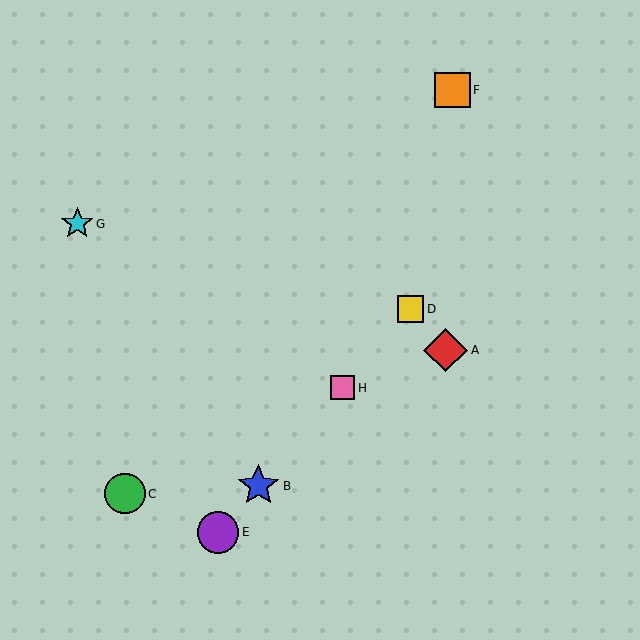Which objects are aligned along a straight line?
Objects B, D, E, H are aligned along a straight line.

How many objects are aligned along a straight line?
4 objects (B, D, E, H) are aligned along a straight line.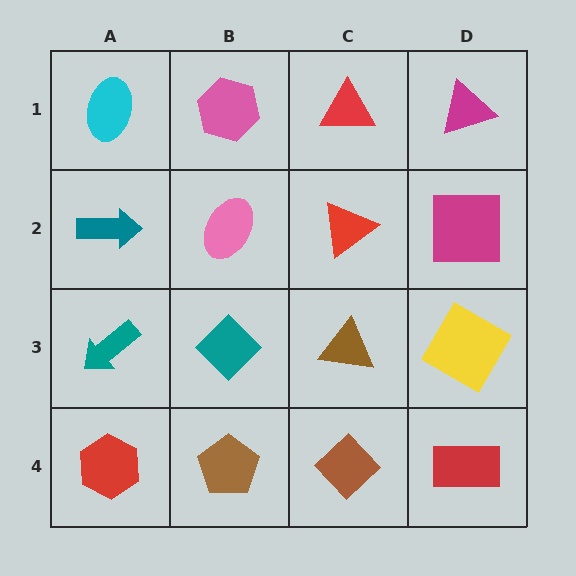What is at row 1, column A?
A cyan ellipse.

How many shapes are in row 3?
4 shapes.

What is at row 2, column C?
A red triangle.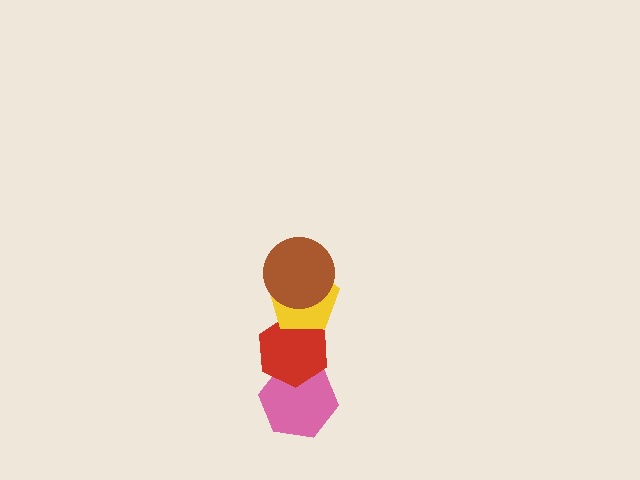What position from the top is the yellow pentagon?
The yellow pentagon is 2nd from the top.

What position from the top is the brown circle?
The brown circle is 1st from the top.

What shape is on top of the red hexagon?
The yellow pentagon is on top of the red hexagon.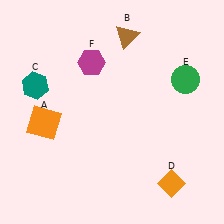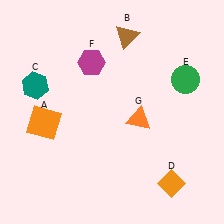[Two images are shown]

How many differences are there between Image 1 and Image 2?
There is 1 difference between the two images.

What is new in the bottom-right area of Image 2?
An orange triangle (G) was added in the bottom-right area of Image 2.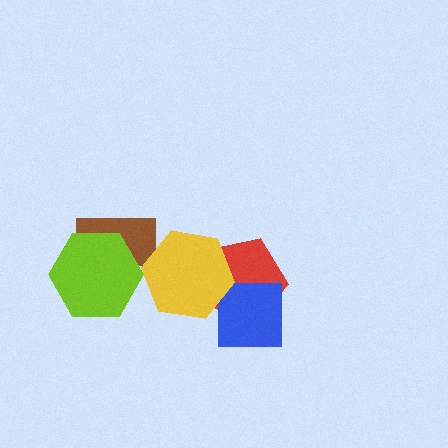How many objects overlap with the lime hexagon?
1 object overlaps with the lime hexagon.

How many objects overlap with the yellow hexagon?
1 object overlaps with the yellow hexagon.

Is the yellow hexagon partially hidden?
No, no other shape covers it.